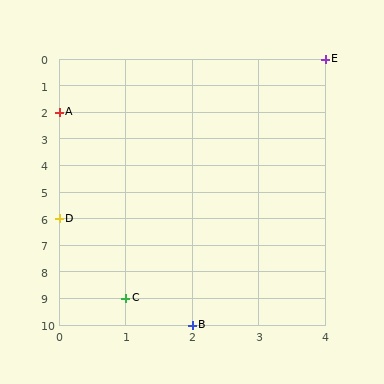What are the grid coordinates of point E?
Point E is at grid coordinates (4, 0).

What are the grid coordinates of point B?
Point B is at grid coordinates (2, 10).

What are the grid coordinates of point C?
Point C is at grid coordinates (1, 9).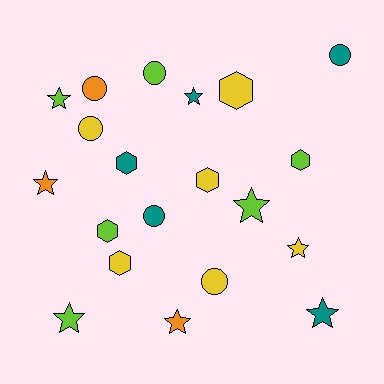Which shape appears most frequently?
Star, with 8 objects.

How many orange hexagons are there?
There are no orange hexagons.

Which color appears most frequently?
Yellow, with 6 objects.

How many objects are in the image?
There are 20 objects.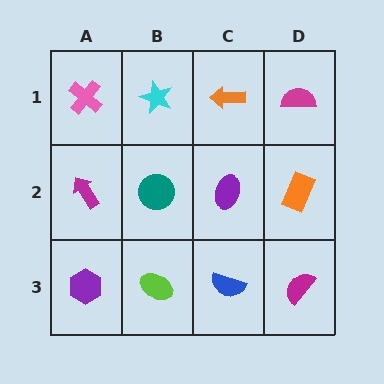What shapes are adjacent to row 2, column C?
An orange arrow (row 1, column C), a blue semicircle (row 3, column C), a teal circle (row 2, column B), an orange rectangle (row 2, column D).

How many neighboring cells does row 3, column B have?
3.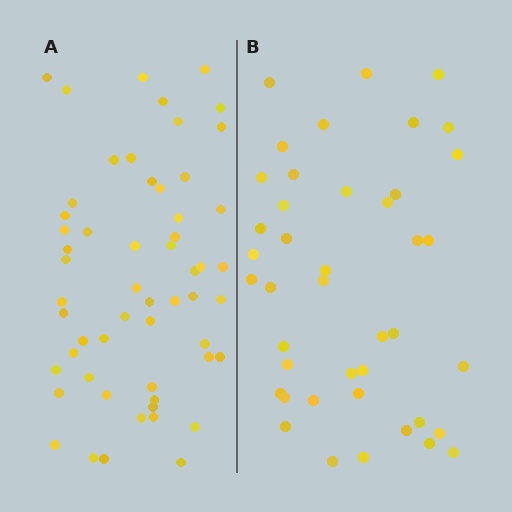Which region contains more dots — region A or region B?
Region A (the left region) has more dots.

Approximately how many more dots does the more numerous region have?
Region A has approximately 15 more dots than region B.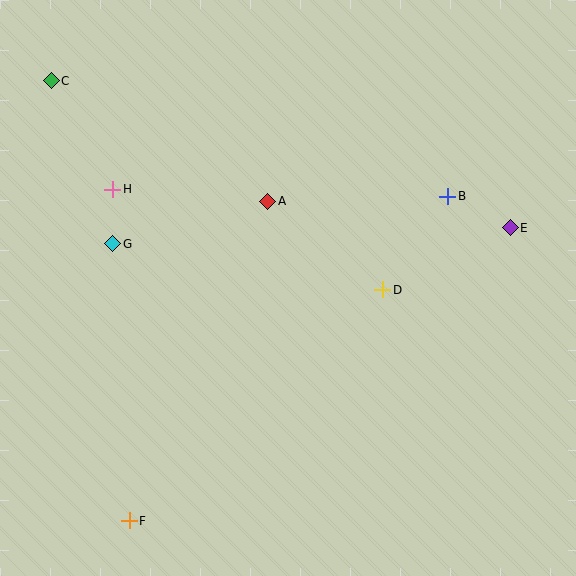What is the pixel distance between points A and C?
The distance between A and C is 248 pixels.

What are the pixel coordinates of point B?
Point B is at (448, 196).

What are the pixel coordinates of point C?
Point C is at (51, 81).